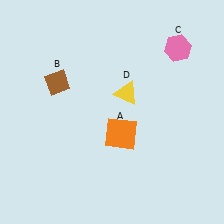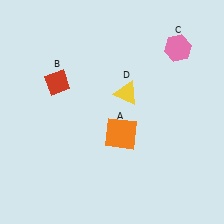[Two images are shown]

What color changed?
The diamond (B) changed from brown in Image 1 to red in Image 2.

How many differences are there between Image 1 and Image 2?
There is 1 difference between the two images.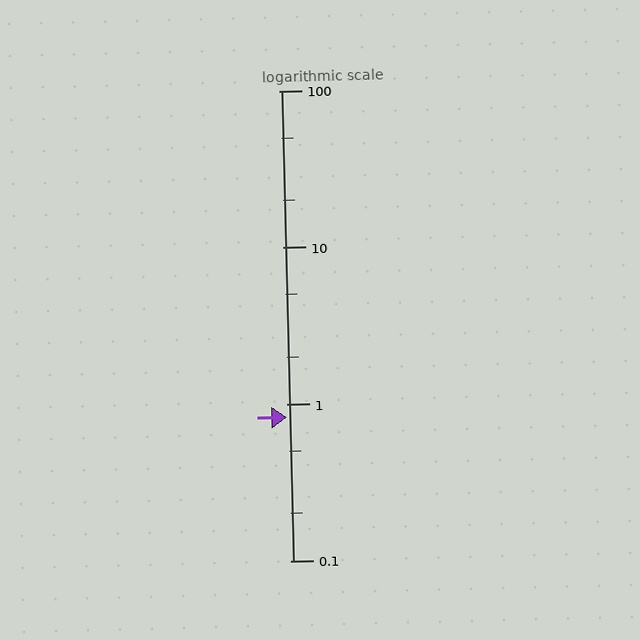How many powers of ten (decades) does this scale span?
The scale spans 3 decades, from 0.1 to 100.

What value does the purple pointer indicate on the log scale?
The pointer indicates approximately 0.82.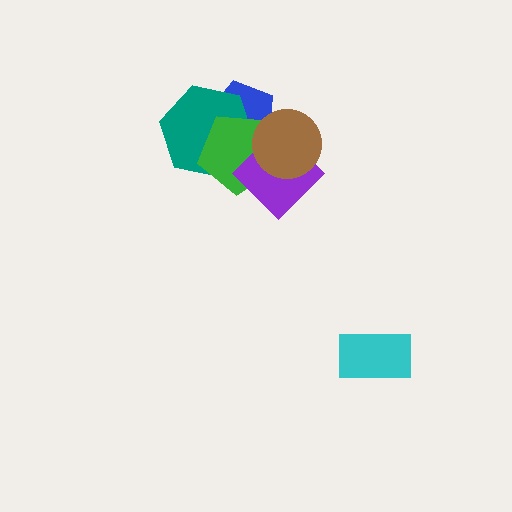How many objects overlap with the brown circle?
3 objects overlap with the brown circle.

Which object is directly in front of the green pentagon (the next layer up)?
The purple diamond is directly in front of the green pentagon.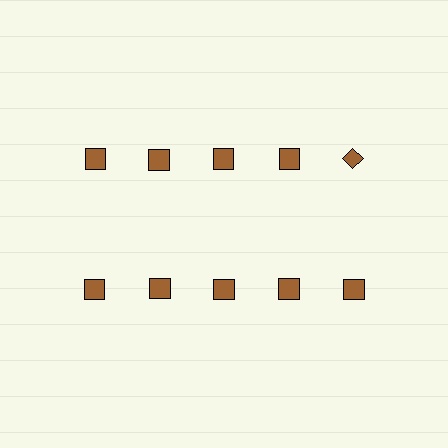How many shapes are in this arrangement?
There are 10 shapes arranged in a grid pattern.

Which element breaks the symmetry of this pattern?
The brown diamond in the top row, rightmost column breaks the symmetry. All other shapes are brown squares.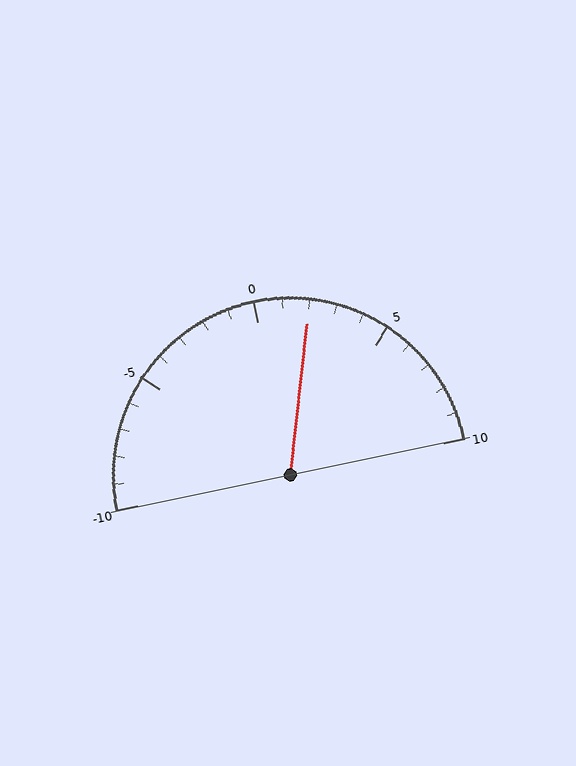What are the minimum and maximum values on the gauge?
The gauge ranges from -10 to 10.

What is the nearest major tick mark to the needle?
The nearest major tick mark is 0.